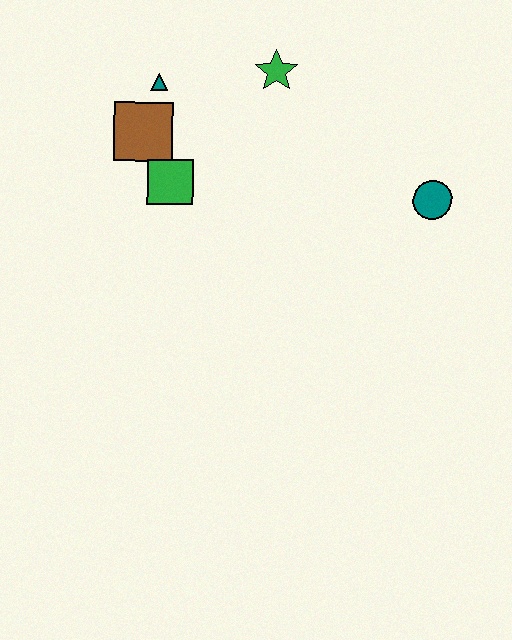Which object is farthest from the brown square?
The teal circle is farthest from the brown square.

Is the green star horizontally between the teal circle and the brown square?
Yes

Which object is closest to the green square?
The brown square is closest to the green square.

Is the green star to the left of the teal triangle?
No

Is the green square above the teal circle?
Yes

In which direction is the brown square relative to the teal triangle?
The brown square is below the teal triangle.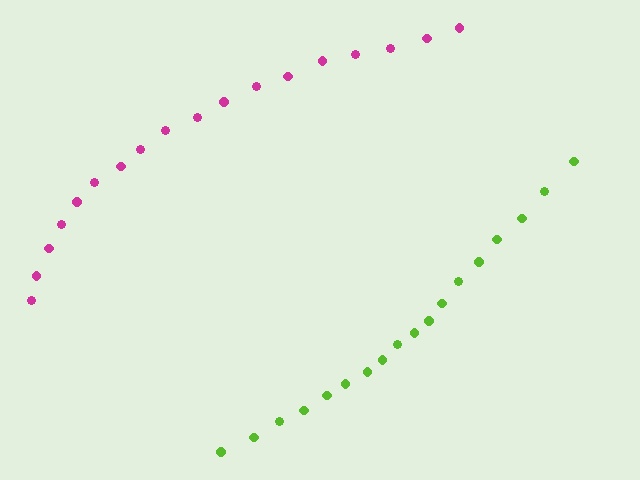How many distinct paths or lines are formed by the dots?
There are 2 distinct paths.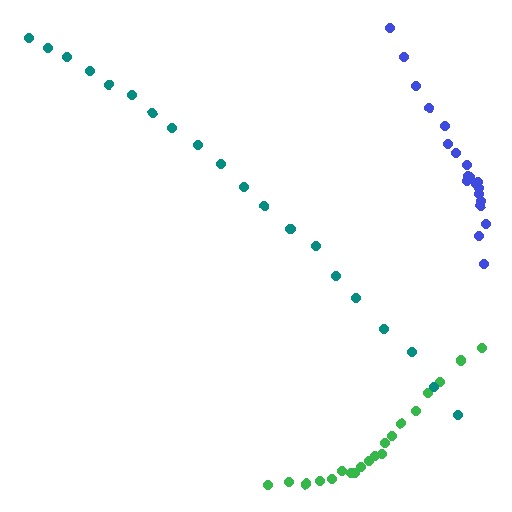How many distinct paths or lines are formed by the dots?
There are 3 distinct paths.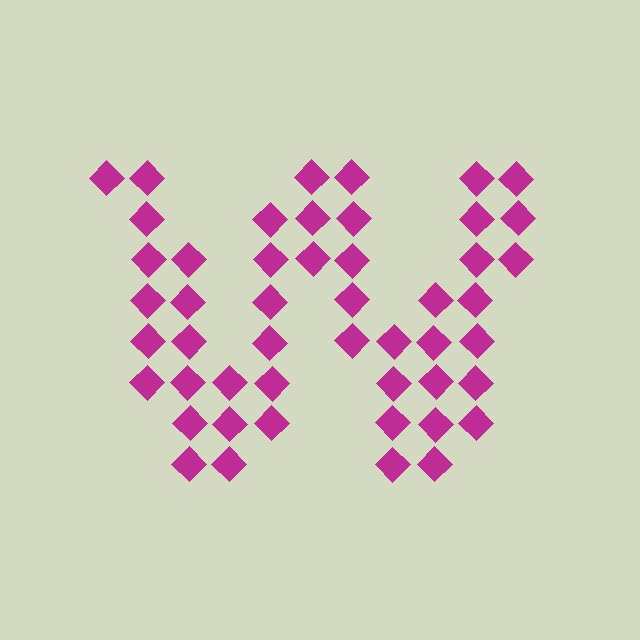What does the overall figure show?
The overall figure shows the letter W.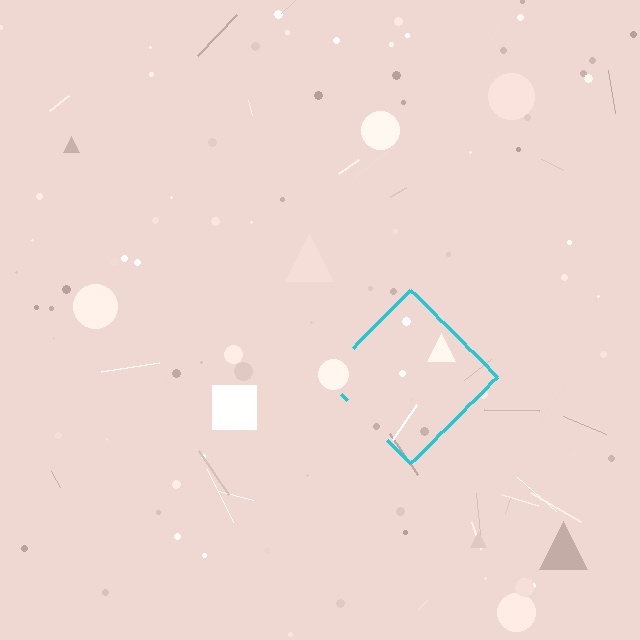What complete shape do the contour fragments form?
The contour fragments form a diamond.